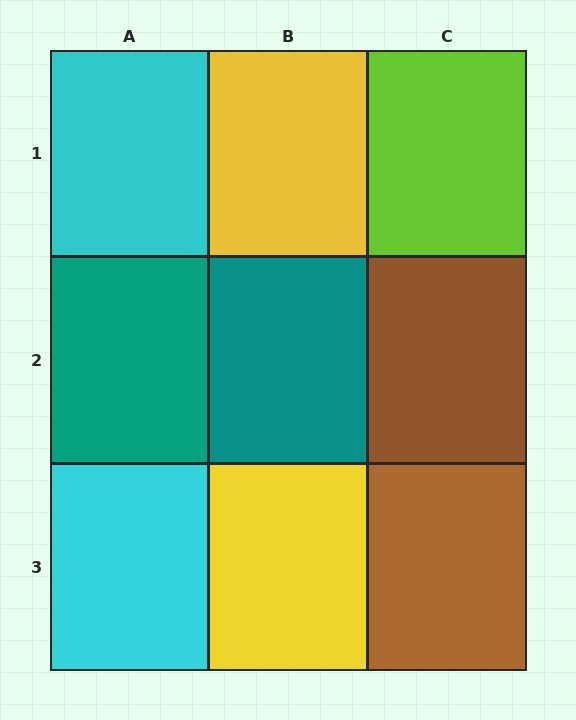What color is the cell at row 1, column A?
Cyan.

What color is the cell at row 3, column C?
Brown.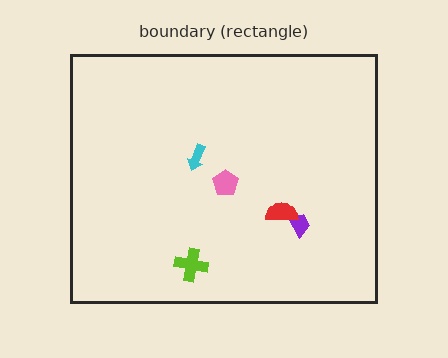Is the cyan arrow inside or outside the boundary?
Inside.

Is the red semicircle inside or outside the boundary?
Inside.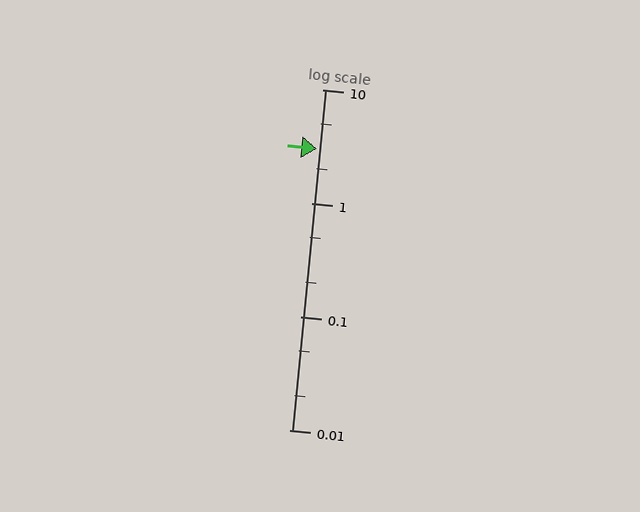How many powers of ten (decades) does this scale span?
The scale spans 3 decades, from 0.01 to 10.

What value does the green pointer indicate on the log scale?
The pointer indicates approximately 3.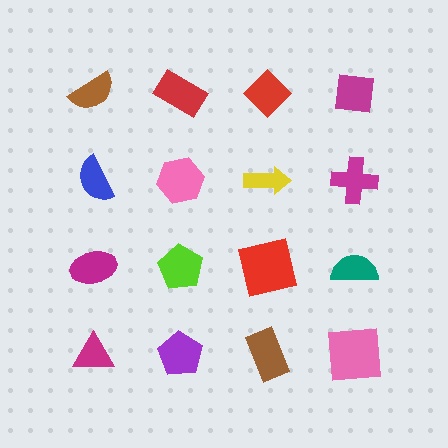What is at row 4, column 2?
A purple pentagon.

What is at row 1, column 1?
A brown semicircle.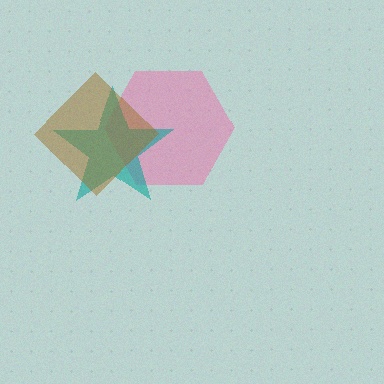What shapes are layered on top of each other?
The layered shapes are: a pink hexagon, a teal star, a brown diamond.